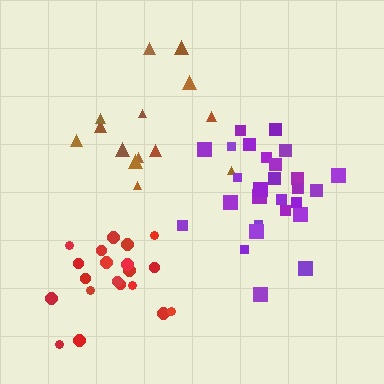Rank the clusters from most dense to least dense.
red, purple, brown.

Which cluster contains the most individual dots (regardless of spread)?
Purple (28).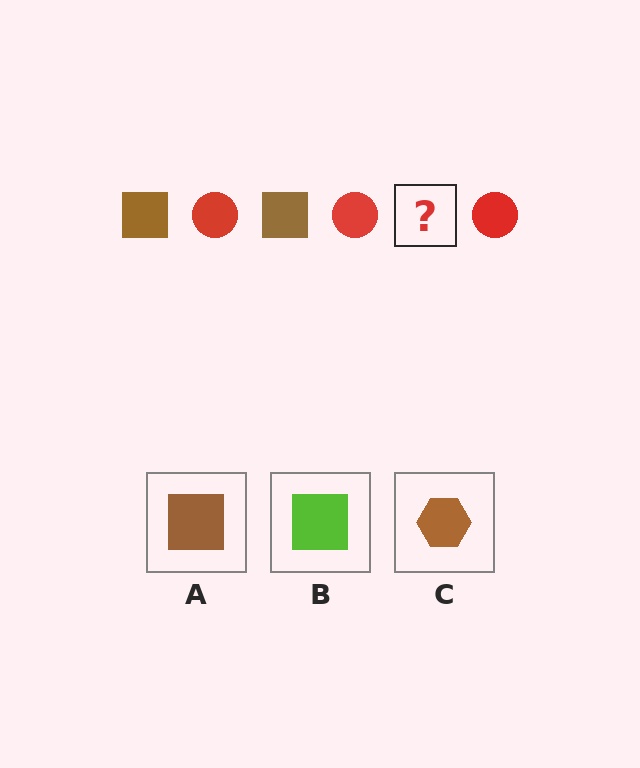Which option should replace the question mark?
Option A.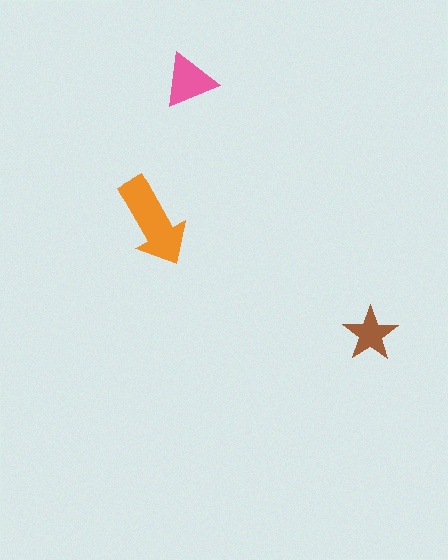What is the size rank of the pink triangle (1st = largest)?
2nd.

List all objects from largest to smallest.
The orange arrow, the pink triangle, the brown star.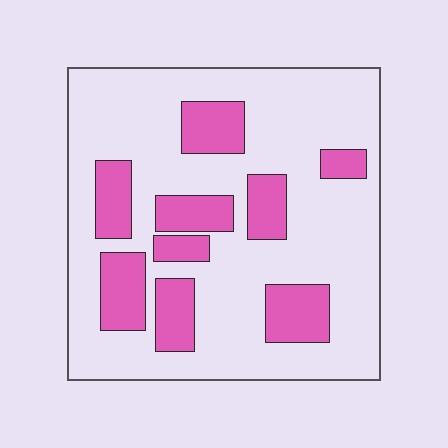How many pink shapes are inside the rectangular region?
9.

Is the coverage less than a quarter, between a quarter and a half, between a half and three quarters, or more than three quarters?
Between a quarter and a half.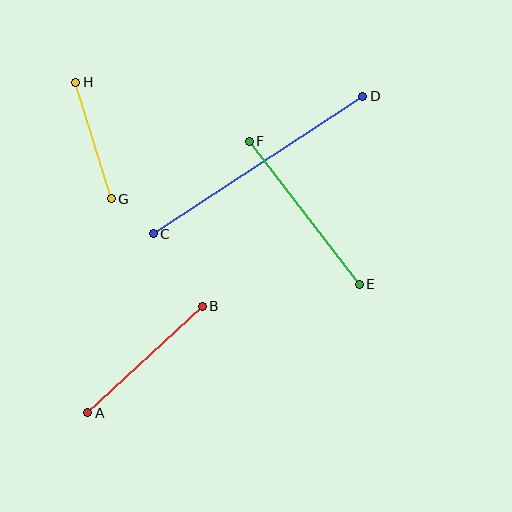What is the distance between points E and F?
The distance is approximately 181 pixels.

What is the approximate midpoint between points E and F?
The midpoint is at approximately (304, 213) pixels.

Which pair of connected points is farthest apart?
Points C and D are farthest apart.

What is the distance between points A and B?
The distance is approximately 156 pixels.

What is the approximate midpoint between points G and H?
The midpoint is at approximately (94, 140) pixels.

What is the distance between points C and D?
The distance is approximately 251 pixels.